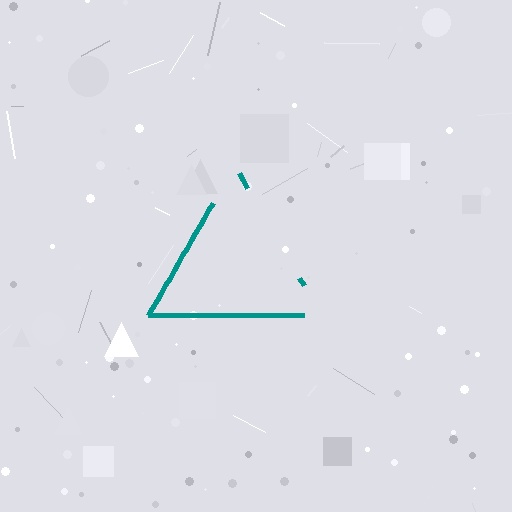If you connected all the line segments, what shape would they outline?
They would outline a triangle.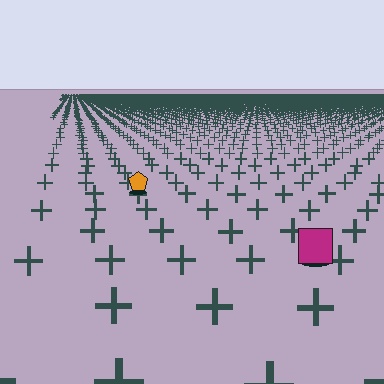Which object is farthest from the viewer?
The orange pentagon is farthest from the viewer. It appears smaller and the ground texture around it is denser.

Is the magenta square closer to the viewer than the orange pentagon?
Yes. The magenta square is closer — you can tell from the texture gradient: the ground texture is coarser near it.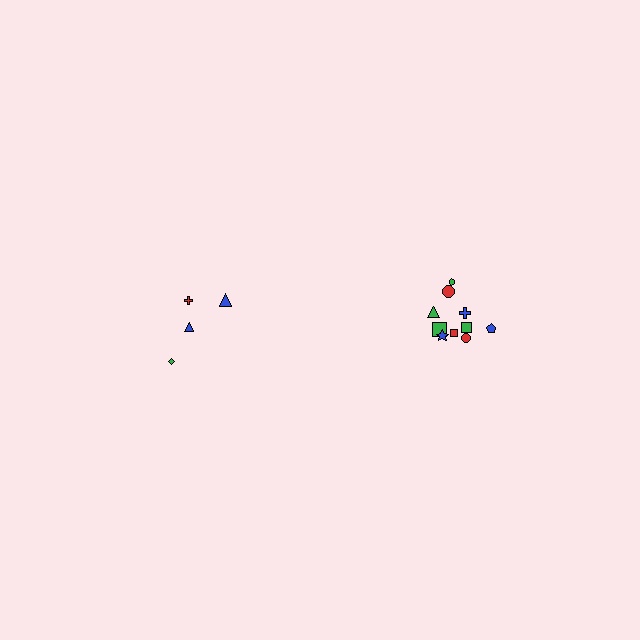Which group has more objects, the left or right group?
The right group.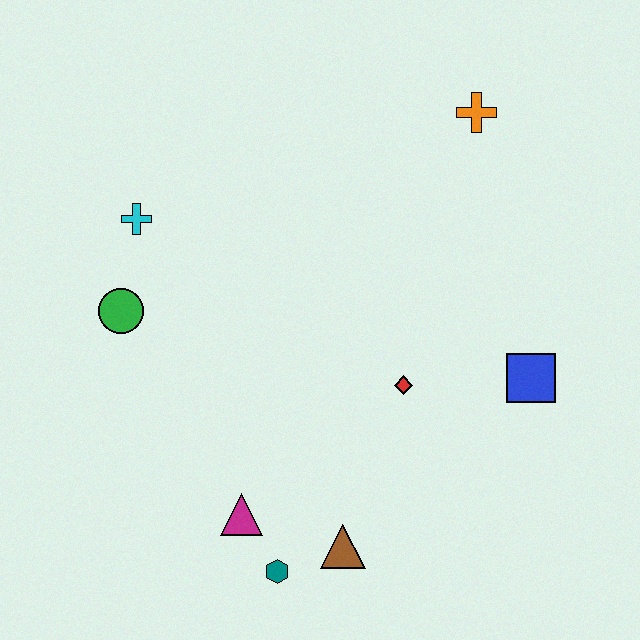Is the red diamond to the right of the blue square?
No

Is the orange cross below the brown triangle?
No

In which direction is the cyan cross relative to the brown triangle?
The cyan cross is above the brown triangle.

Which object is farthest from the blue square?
The cyan cross is farthest from the blue square.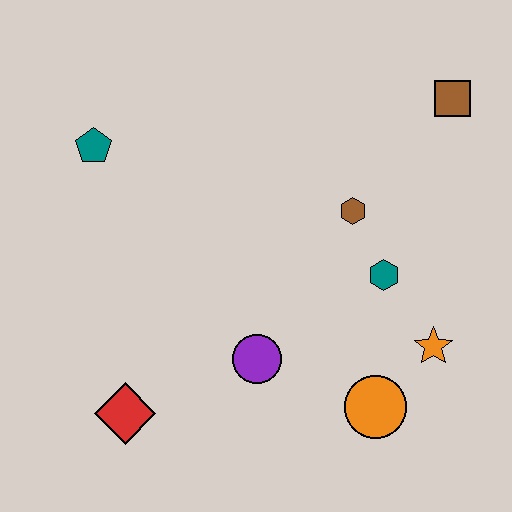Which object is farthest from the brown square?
The red diamond is farthest from the brown square.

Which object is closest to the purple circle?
The orange circle is closest to the purple circle.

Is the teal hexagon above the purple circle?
Yes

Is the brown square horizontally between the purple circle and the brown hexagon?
No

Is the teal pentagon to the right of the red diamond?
No